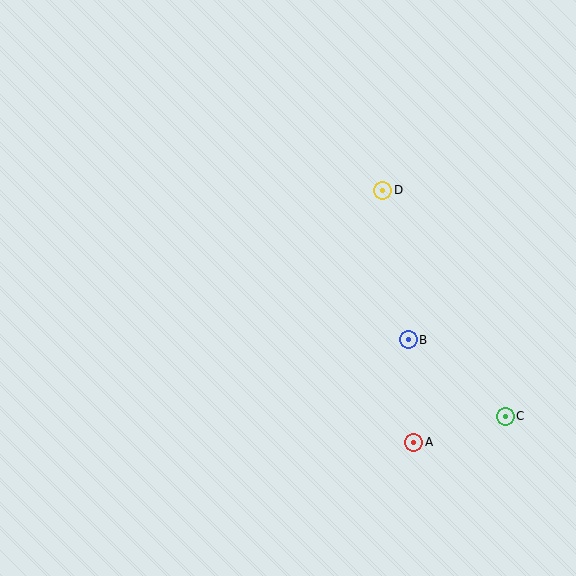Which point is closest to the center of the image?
Point B at (408, 340) is closest to the center.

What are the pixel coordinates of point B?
Point B is at (408, 340).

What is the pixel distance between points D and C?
The distance between D and C is 257 pixels.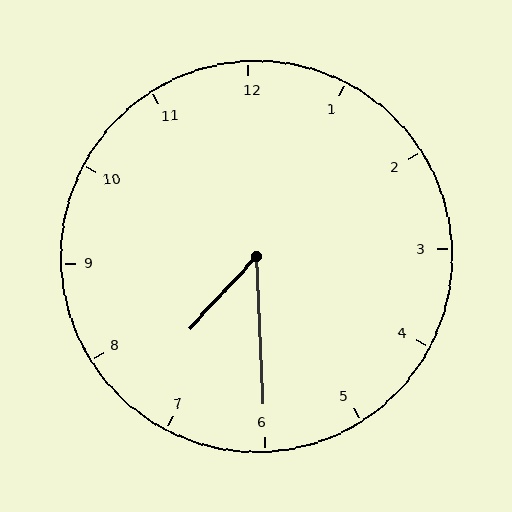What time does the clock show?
7:30.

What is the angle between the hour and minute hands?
Approximately 45 degrees.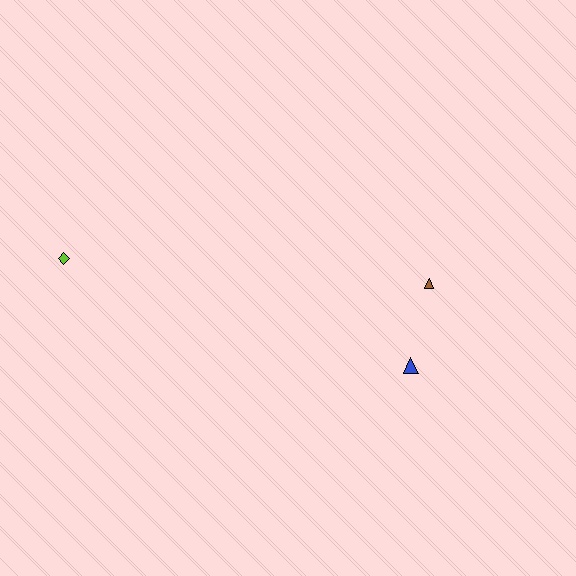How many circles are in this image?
There are no circles.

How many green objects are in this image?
There are no green objects.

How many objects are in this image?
There are 3 objects.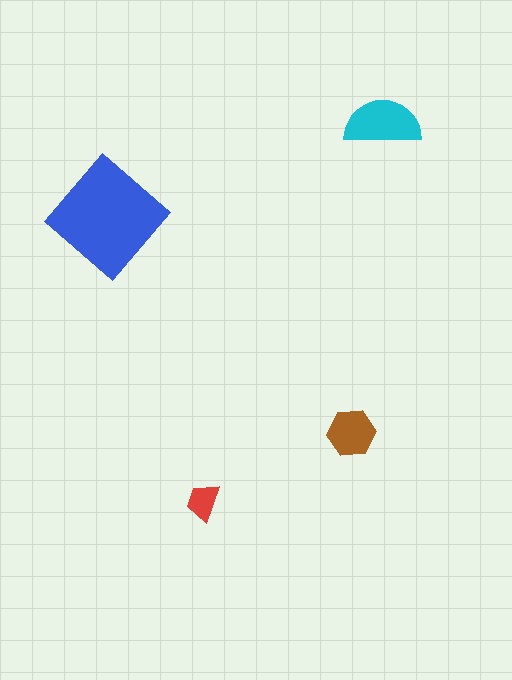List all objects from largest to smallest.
The blue diamond, the cyan semicircle, the brown hexagon, the red trapezoid.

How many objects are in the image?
There are 4 objects in the image.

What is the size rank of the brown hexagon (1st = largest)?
3rd.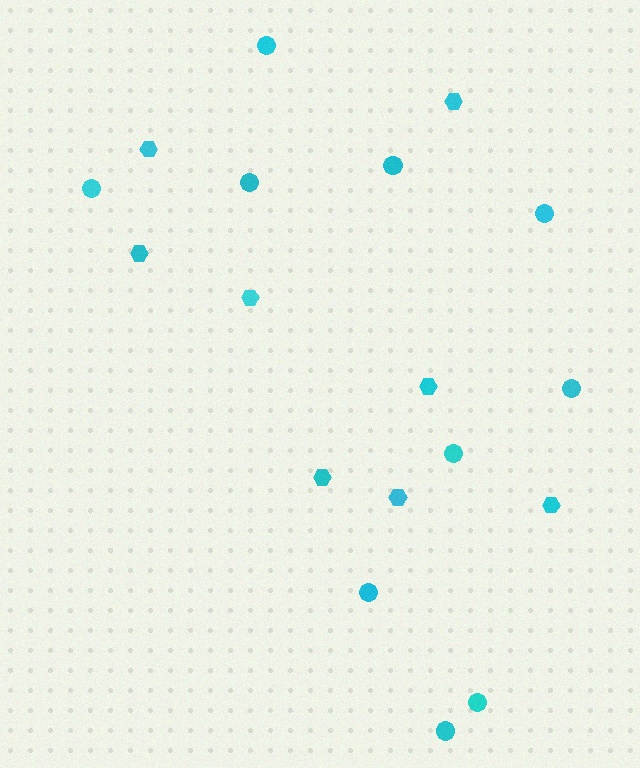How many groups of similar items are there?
There are 2 groups: one group of circles (10) and one group of hexagons (8).